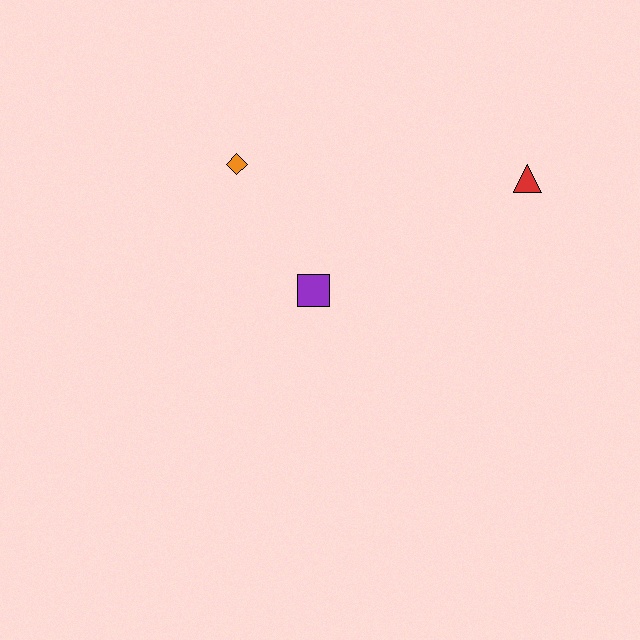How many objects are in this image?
There are 3 objects.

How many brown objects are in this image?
There are no brown objects.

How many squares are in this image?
There is 1 square.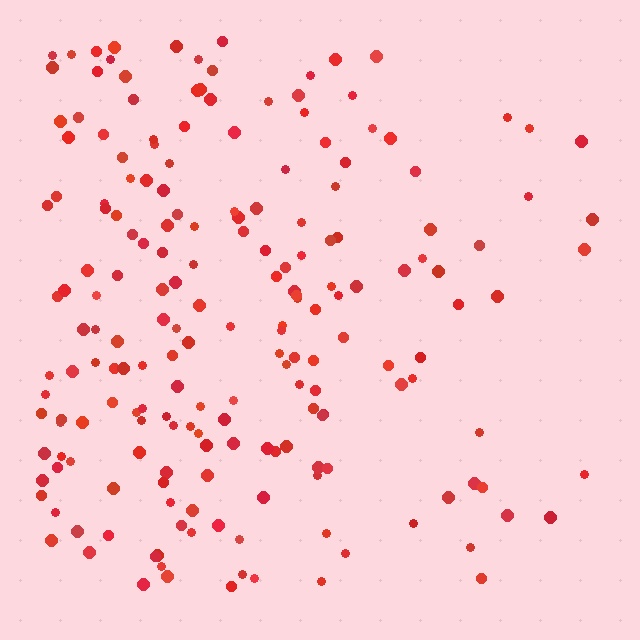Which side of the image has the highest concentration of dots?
The left.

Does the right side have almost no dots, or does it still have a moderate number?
Still a moderate number, just noticeably fewer than the left.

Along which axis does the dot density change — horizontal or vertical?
Horizontal.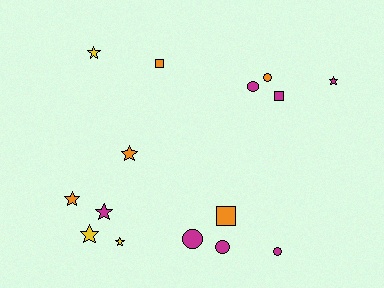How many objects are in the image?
There are 15 objects.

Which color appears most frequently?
Magenta, with 7 objects.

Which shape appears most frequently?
Star, with 7 objects.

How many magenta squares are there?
There is 1 magenta square.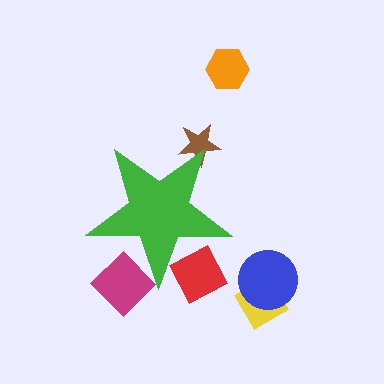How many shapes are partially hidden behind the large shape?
3 shapes are partially hidden.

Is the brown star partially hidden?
Yes, the brown star is partially hidden behind the green star.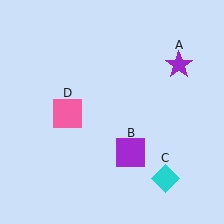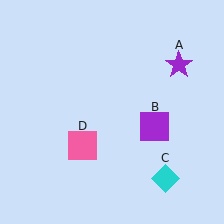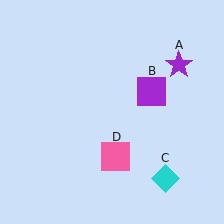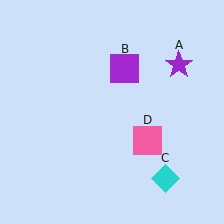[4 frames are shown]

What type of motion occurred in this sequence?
The purple square (object B), pink square (object D) rotated counterclockwise around the center of the scene.